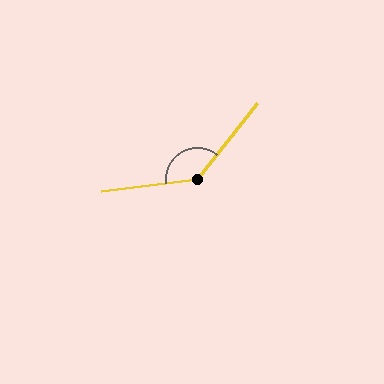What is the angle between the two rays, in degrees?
Approximately 136 degrees.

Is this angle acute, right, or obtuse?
It is obtuse.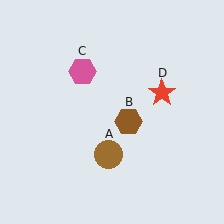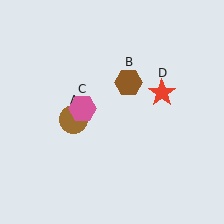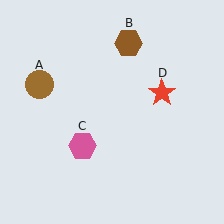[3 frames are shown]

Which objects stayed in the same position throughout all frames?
Red star (object D) remained stationary.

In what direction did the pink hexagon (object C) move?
The pink hexagon (object C) moved down.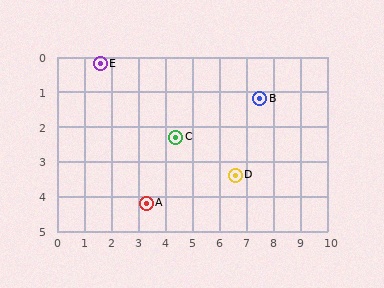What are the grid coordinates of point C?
Point C is at approximately (4.4, 2.3).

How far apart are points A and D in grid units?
Points A and D are about 3.4 grid units apart.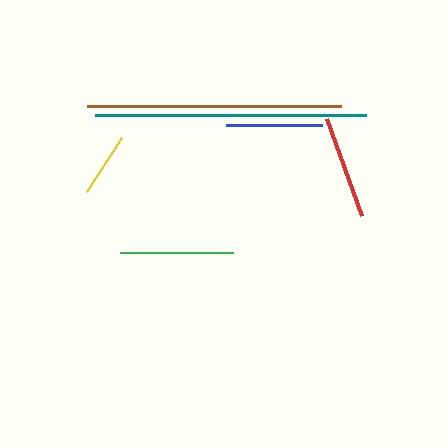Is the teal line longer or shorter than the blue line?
The teal line is longer than the blue line.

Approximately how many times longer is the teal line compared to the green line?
The teal line is approximately 2.4 times the length of the green line.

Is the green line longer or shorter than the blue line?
The green line is longer than the blue line.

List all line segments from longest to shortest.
From longest to shortest: teal, brown, green, red, blue, yellow.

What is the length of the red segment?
The red segment is approximately 104 pixels long.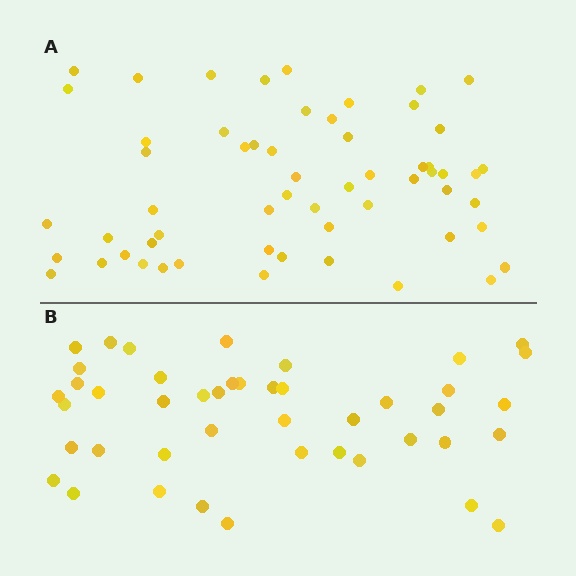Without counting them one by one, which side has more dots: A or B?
Region A (the top region) has more dots.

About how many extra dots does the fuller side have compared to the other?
Region A has approximately 15 more dots than region B.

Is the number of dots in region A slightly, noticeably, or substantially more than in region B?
Region A has noticeably more, but not dramatically so. The ratio is roughly 1.3 to 1.